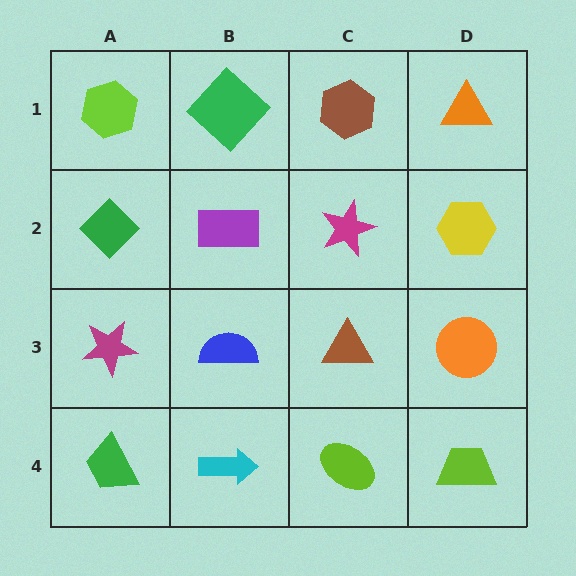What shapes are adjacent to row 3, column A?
A green diamond (row 2, column A), a green trapezoid (row 4, column A), a blue semicircle (row 3, column B).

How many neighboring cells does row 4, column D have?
2.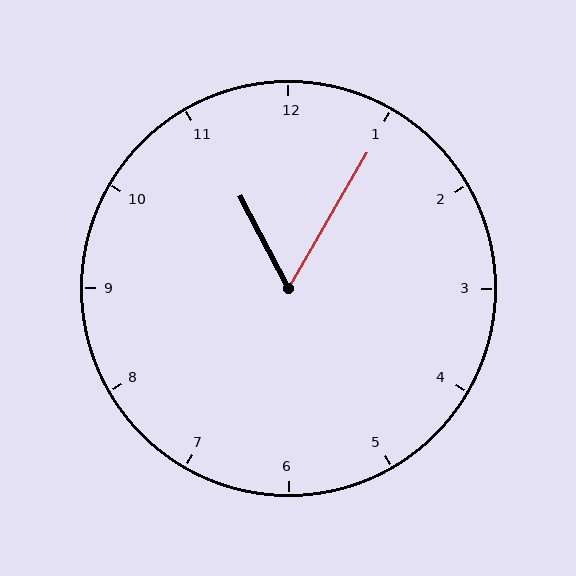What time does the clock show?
11:05.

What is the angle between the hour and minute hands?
Approximately 58 degrees.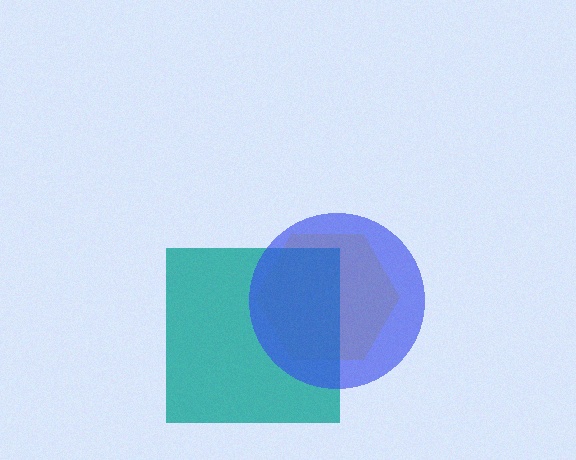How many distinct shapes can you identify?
There are 3 distinct shapes: a yellow hexagon, a teal square, a blue circle.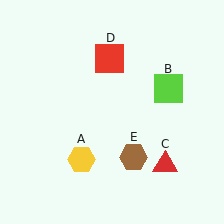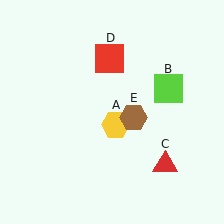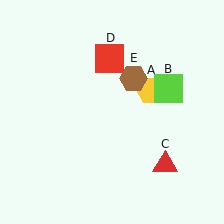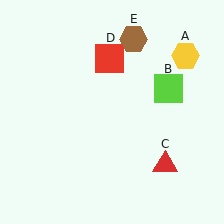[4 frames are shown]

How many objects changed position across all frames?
2 objects changed position: yellow hexagon (object A), brown hexagon (object E).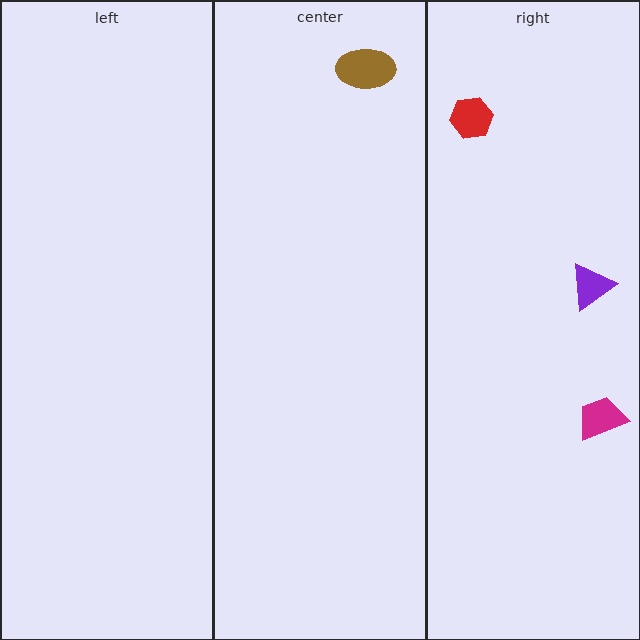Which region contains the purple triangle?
The right region.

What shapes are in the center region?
The brown ellipse.